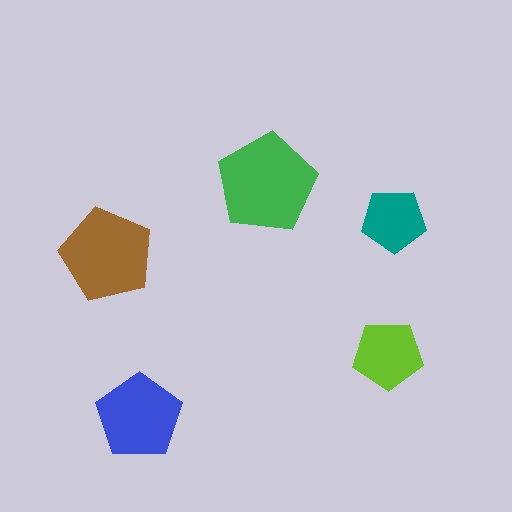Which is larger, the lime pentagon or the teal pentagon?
The lime one.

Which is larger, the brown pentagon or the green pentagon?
The green one.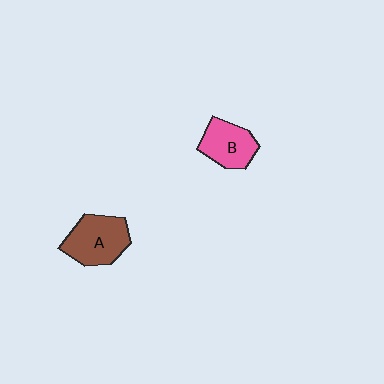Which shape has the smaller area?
Shape B (pink).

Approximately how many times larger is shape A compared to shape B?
Approximately 1.2 times.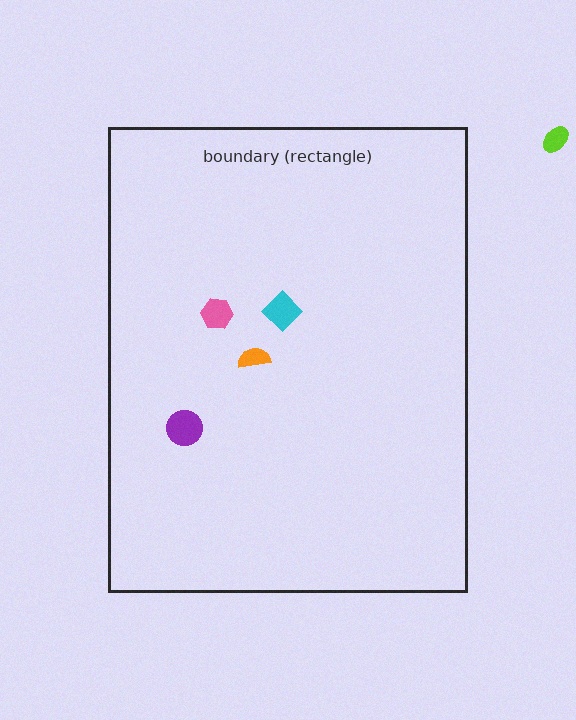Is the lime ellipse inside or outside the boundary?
Outside.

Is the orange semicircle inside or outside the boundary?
Inside.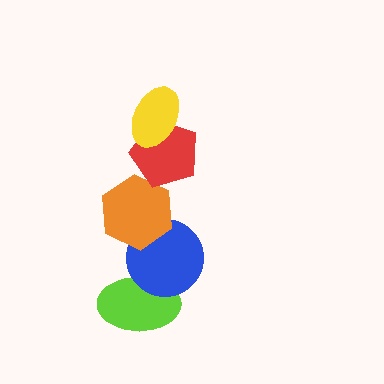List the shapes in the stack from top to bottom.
From top to bottom: the yellow ellipse, the red pentagon, the orange hexagon, the blue circle, the lime ellipse.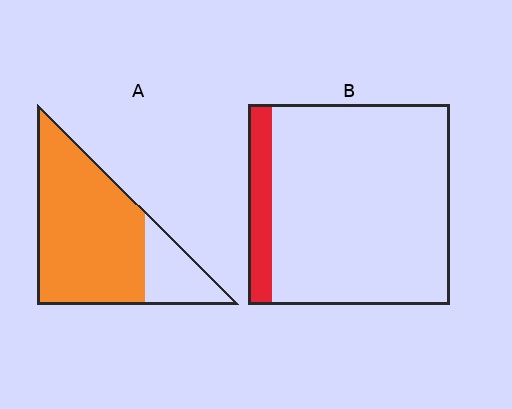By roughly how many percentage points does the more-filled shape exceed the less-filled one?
By roughly 65 percentage points (A over B).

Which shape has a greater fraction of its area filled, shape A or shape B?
Shape A.